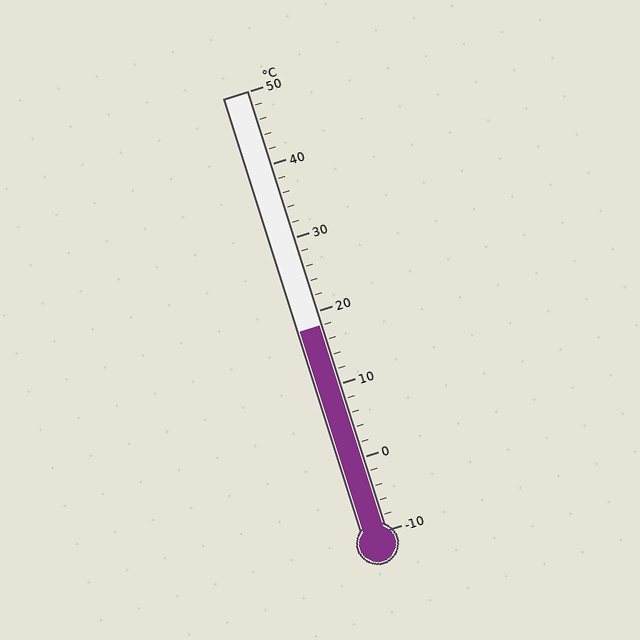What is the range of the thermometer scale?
The thermometer scale ranges from -10°C to 50°C.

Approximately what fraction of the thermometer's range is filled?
The thermometer is filled to approximately 45% of its range.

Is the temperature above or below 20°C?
The temperature is below 20°C.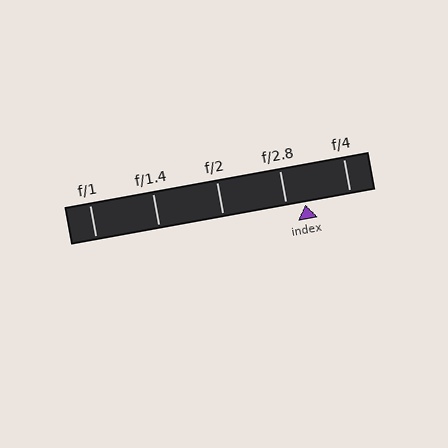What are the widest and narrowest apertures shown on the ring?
The widest aperture shown is f/1 and the narrowest is f/4.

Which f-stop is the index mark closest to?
The index mark is closest to f/2.8.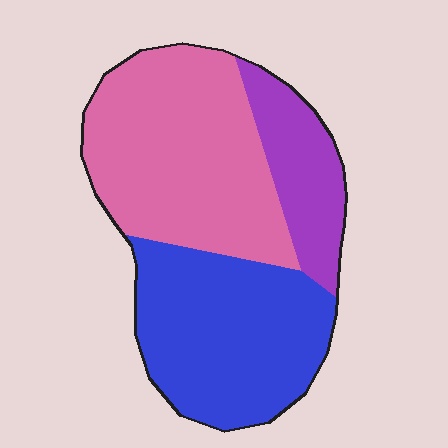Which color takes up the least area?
Purple, at roughly 15%.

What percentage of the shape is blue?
Blue takes up about three eighths (3/8) of the shape.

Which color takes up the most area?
Pink, at roughly 45%.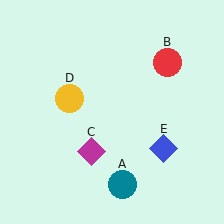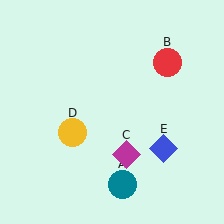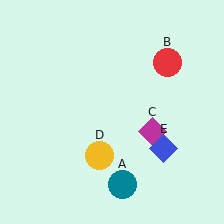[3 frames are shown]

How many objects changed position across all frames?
2 objects changed position: magenta diamond (object C), yellow circle (object D).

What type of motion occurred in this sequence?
The magenta diamond (object C), yellow circle (object D) rotated counterclockwise around the center of the scene.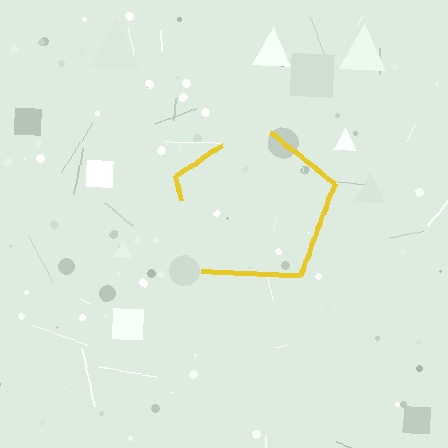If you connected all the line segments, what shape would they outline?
They would outline a pentagon.